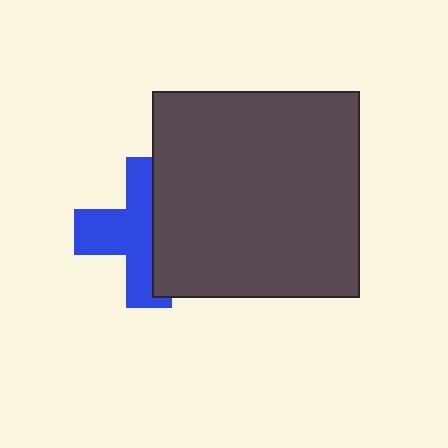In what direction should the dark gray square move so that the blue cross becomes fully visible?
The dark gray square should move right. That is the shortest direction to clear the overlap and leave the blue cross fully visible.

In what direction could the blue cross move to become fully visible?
The blue cross could move left. That would shift it out from behind the dark gray square entirely.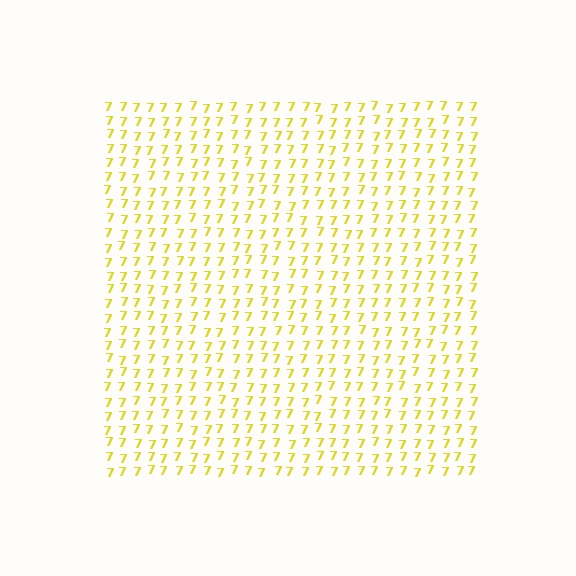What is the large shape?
The large shape is a square.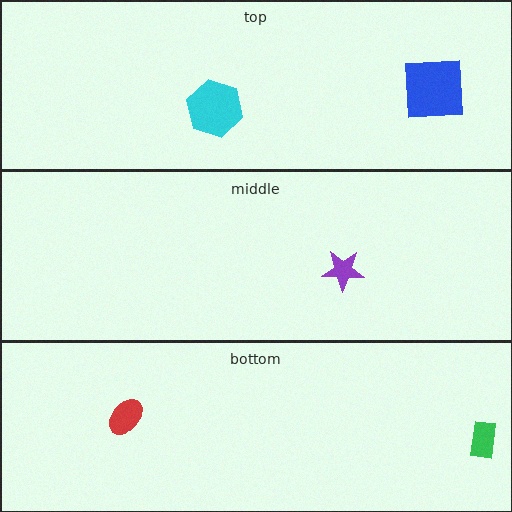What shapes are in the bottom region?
The green rectangle, the red ellipse.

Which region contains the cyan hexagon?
The top region.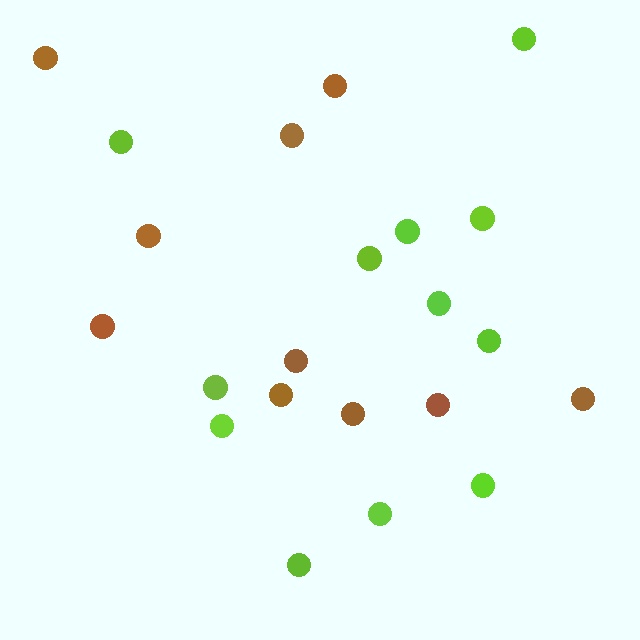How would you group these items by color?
There are 2 groups: one group of lime circles (12) and one group of brown circles (10).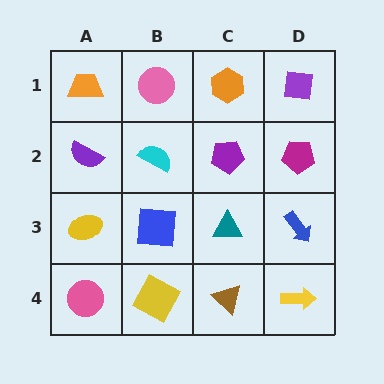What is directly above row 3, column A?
A purple semicircle.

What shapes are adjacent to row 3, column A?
A purple semicircle (row 2, column A), a pink circle (row 4, column A), a blue square (row 3, column B).